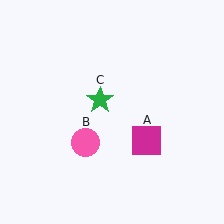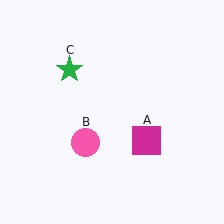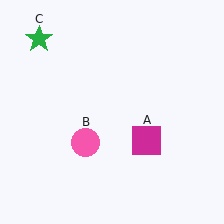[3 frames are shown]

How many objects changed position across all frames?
1 object changed position: green star (object C).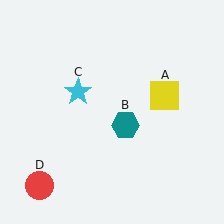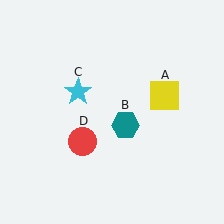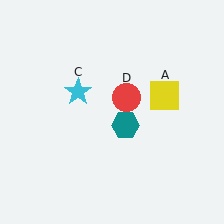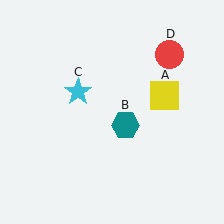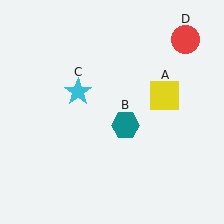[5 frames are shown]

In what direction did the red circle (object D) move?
The red circle (object D) moved up and to the right.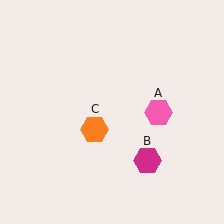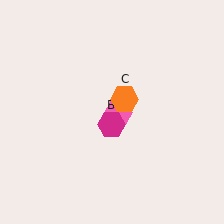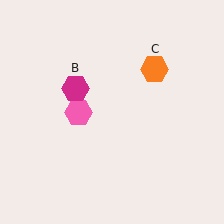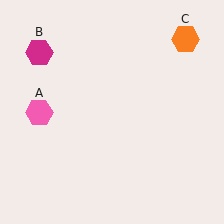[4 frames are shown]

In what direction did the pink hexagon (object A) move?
The pink hexagon (object A) moved left.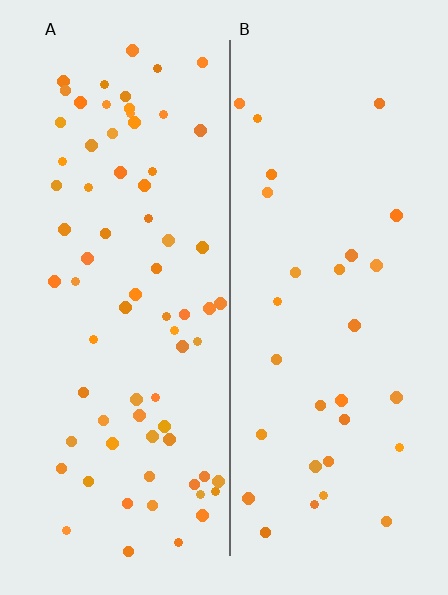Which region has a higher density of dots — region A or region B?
A (the left).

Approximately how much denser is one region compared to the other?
Approximately 2.4× — region A over region B.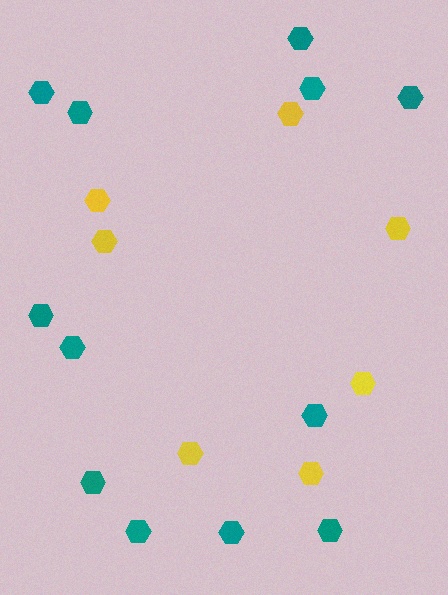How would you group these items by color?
There are 2 groups: one group of yellow hexagons (7) and one group of teal hexagons (12).